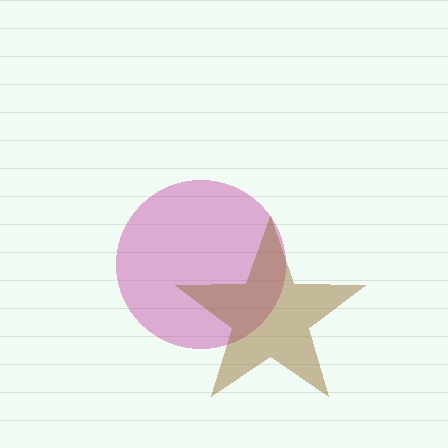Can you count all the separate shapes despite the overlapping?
Yes, there are 2 separate shapes.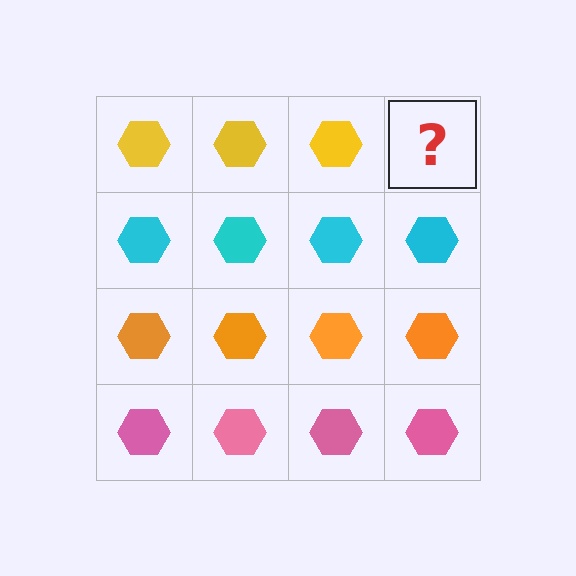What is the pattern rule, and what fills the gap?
The rule is that each row has a consistent color. The gap should be filled with a yellow hexagon.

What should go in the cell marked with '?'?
The missing cell should contain a yellow hexagon.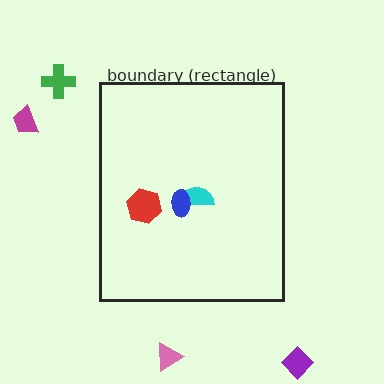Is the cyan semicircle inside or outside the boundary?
Inside.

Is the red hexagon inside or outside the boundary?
Inside.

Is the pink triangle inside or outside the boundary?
Outside.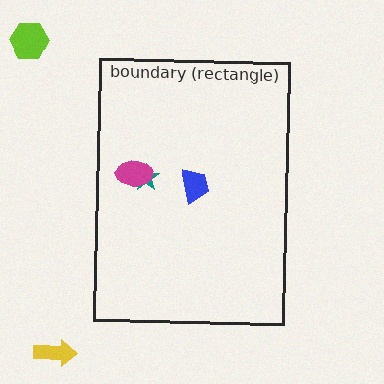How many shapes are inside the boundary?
3 inside, 2 outside.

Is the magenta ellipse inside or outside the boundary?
Inside.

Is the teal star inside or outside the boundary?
Inside.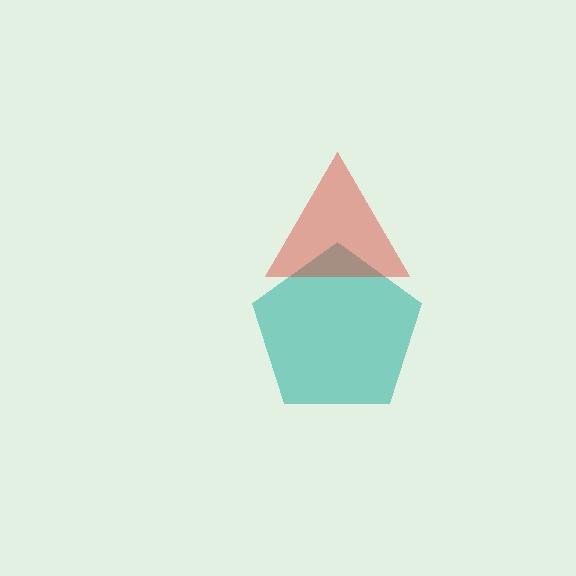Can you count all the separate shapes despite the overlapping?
Yes, there are 2 separate shapes.